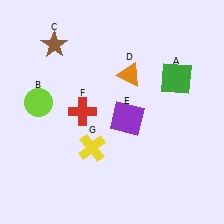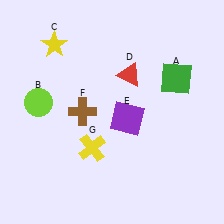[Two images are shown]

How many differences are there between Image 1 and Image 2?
There are 3 differences between the two images.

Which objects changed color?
C changed from brown to yellow. D changed from orange to red. F changed from red to brown.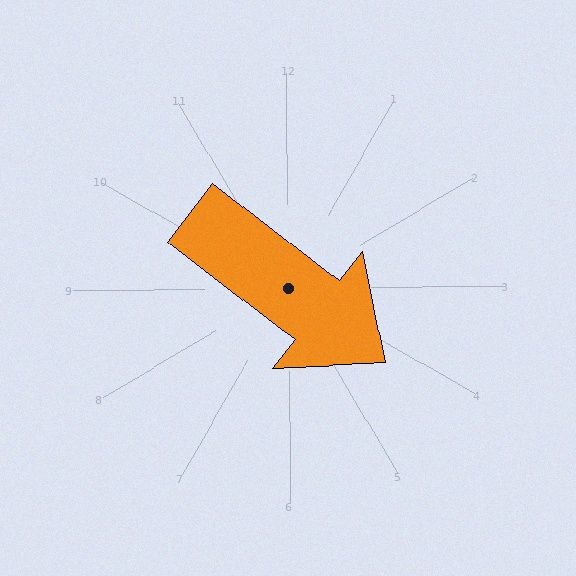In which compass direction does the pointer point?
Southeast.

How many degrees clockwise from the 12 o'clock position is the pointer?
Approximately 128 degrees.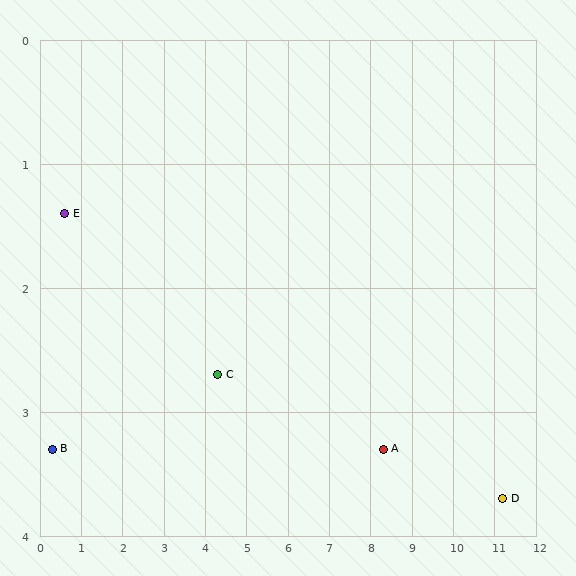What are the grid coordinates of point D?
Point D is at approximately (11.2, 3.7).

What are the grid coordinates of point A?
Point A is at approximately (8.3, 3.3).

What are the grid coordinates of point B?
Point B is at approximately (0.3, 3.3).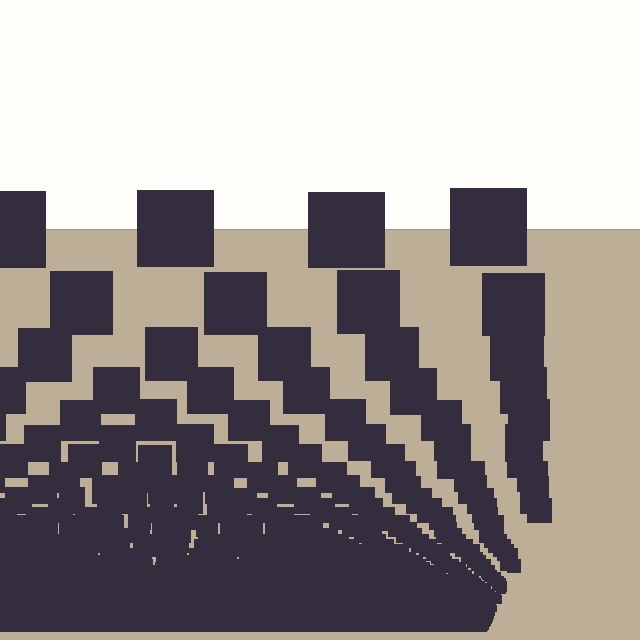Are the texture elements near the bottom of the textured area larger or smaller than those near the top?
Smaller. The gradient is inverted — elements near the bottom are smaller and denser.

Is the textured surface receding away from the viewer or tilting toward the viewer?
The surface appears to tilt toward the viewer. Texture elements get larger and sparser toward the top.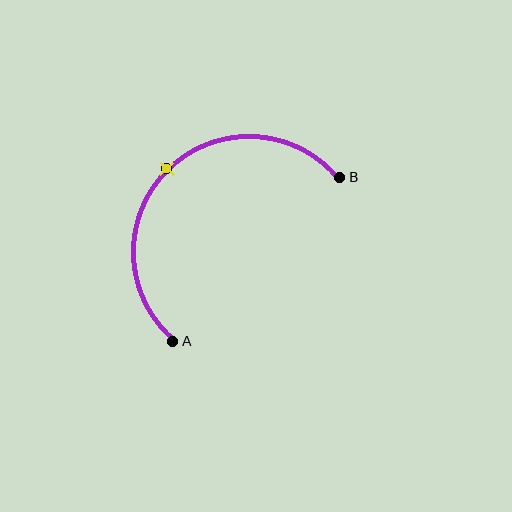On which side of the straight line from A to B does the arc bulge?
The arc bulges above and to the left of the straight line connecting A and B.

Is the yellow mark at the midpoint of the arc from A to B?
Yes. The yellow mark lies on the arc at equal arc-length from both A and B — it is the arc midpoint.